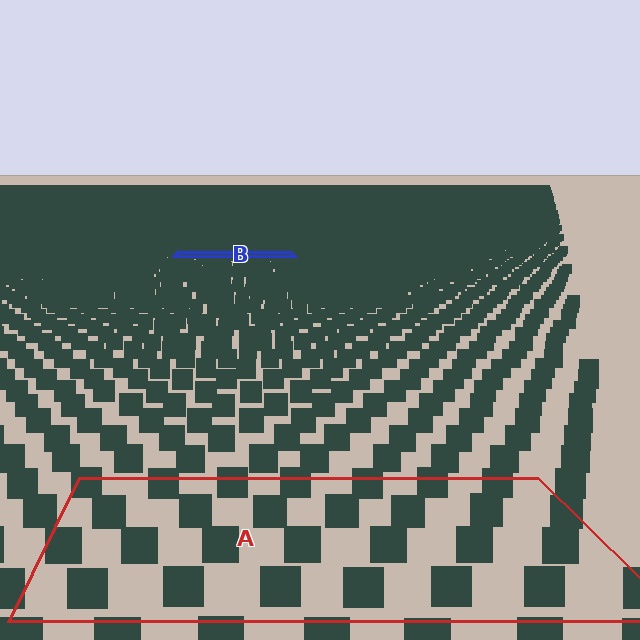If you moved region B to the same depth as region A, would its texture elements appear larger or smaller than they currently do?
They would appear larger. At a closer depth, the same texture elements are projected at a bigger on-screen size.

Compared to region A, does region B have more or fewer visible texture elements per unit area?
Region B has more texture elements per unit area — they are packed more densely because it is farther away.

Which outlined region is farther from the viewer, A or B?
Region B is farther from the viewer — the texture elements inside it appear smaller and more densely packed.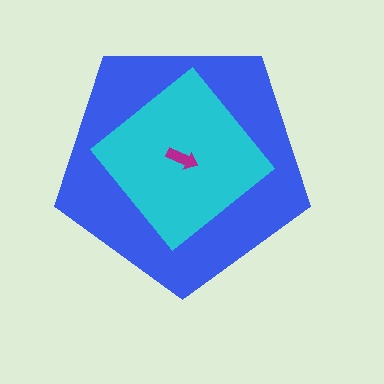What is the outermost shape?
The blue pentagon.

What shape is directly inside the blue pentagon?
The cyan diamond.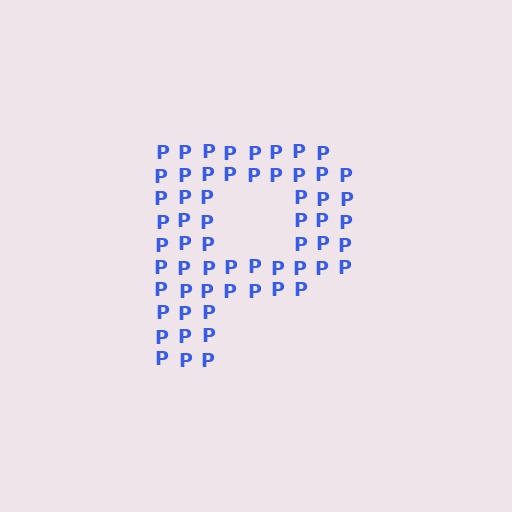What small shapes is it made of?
It is made of small letter P's.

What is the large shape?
The large shape is the letter P.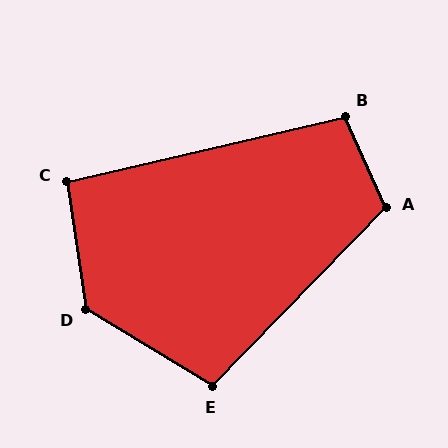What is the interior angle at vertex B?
Approximately 100 degrees (obtuse).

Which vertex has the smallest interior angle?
C, at approximately 95 degrees.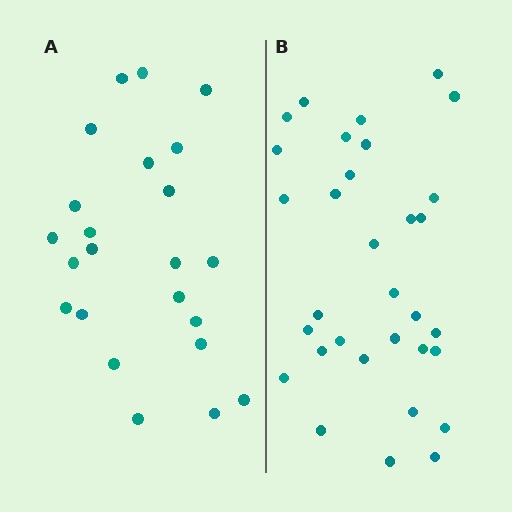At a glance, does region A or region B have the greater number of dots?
Region B (the right region) has more dots.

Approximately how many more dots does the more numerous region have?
Region B has roughly 8 or so more dots than region A.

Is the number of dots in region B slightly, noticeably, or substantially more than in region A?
Region B has noticeably more, but not dramatically so. The ratio is roughly 1.4 to 1.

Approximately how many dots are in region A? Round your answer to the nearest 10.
About 20 dots. (The exact count is 23, which rounds to 20.)